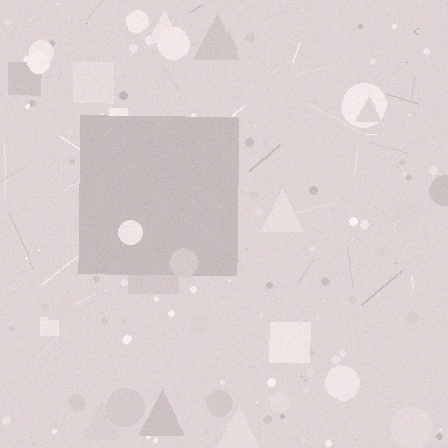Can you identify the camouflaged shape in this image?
The camouflaged shape is a square.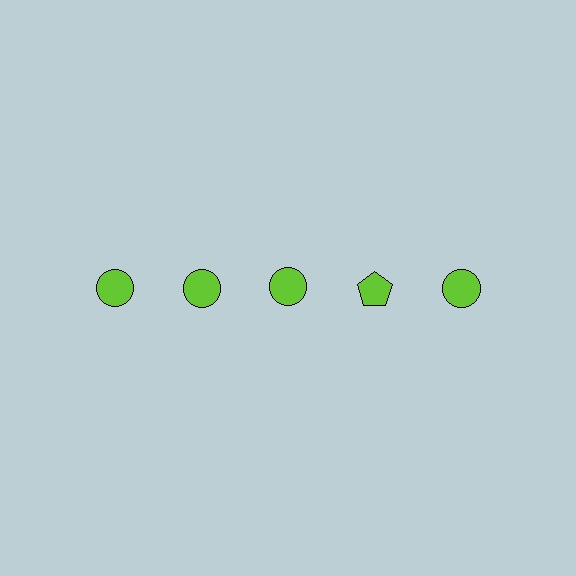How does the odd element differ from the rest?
It has a different shape: pentagon instead of circle.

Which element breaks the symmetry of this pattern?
The lime pentagon in the top row, second from right column breaks the symmetry. All other shapes are lime circles.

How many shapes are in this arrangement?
There are 5 shapes arranged in a grid pattern.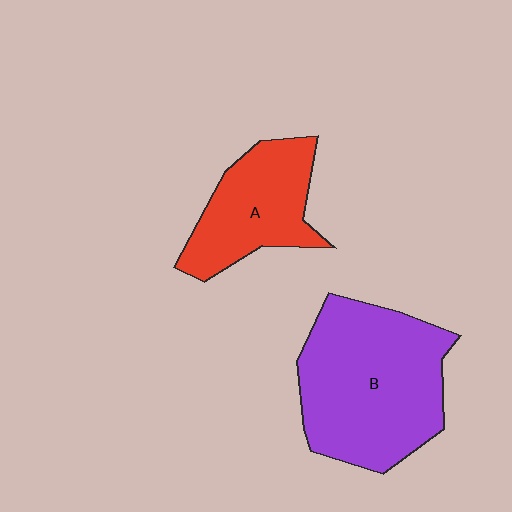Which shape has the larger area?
Shape B (purple).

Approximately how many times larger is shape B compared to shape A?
Approximately 1.7 times.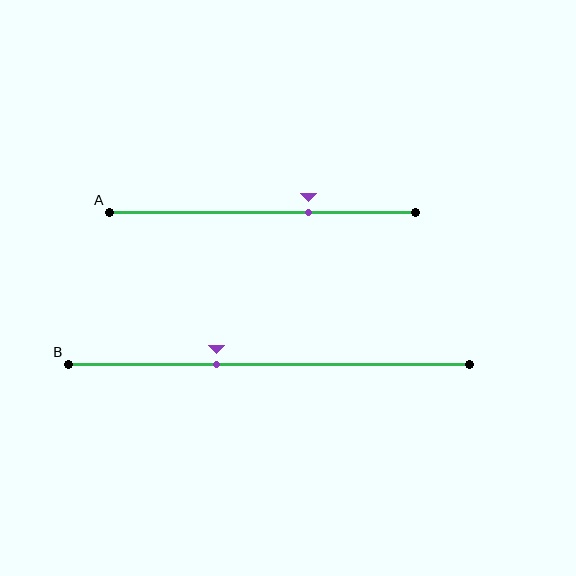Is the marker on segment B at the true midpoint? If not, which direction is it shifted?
No, the marker on segment B is shifted to the left by about 13% of the segment length.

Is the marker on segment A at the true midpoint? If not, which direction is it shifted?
No, the marker on segment A is shifted to the right by about 15% of the segment length.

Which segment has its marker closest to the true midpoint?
Segment B has its marker closest to the true midpoint.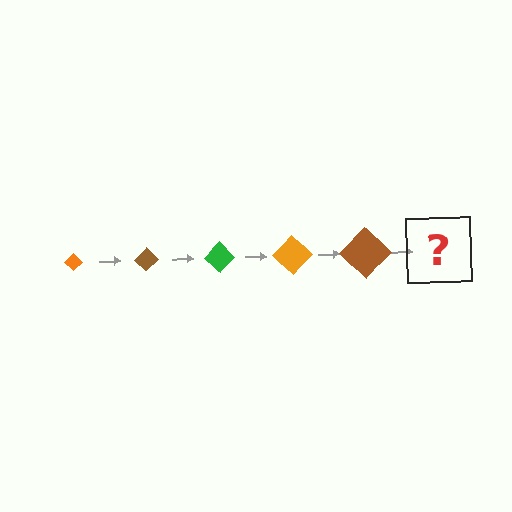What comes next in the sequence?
The next element should be a green diamond, larger than the previous one.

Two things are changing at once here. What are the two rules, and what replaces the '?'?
The two rules are that the diamond grows larger each step and the color cycles through orange, brown, and green. The '?' should be a green diamond, larger than the previous one.